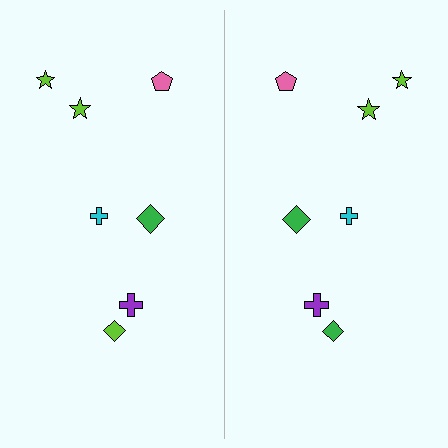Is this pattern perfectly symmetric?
No, the pattern is not perfectly symmetric. The green diamond on the right side breaks the symmetry — its mirror counterpart is lime.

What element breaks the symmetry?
The green diamond on the right side breaks the symmetry — its mirror counterpart is lime.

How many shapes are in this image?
There are 14 shapes in this image.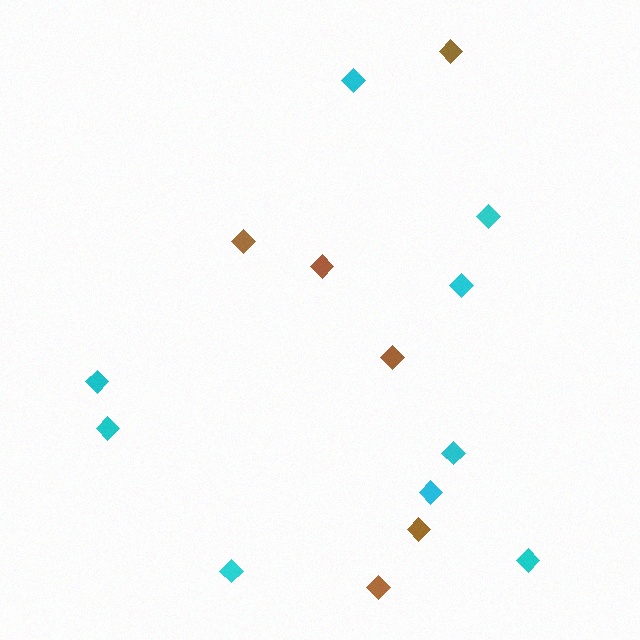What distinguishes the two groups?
There are 2 groups: one group of cyan diamonds (9) and one group of brown diamonds (6).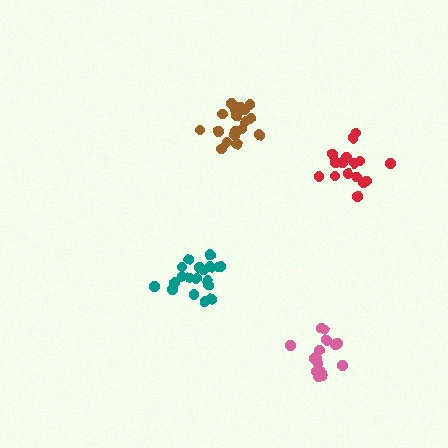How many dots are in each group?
Group 1: 15 dots, Group 2: 18 dots, Group 3: 19 dots, Group 4: 16 dots (68 total).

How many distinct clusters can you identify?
There are 4 distinct clusters.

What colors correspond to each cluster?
The clusters are colored: pink, brown, teal, red.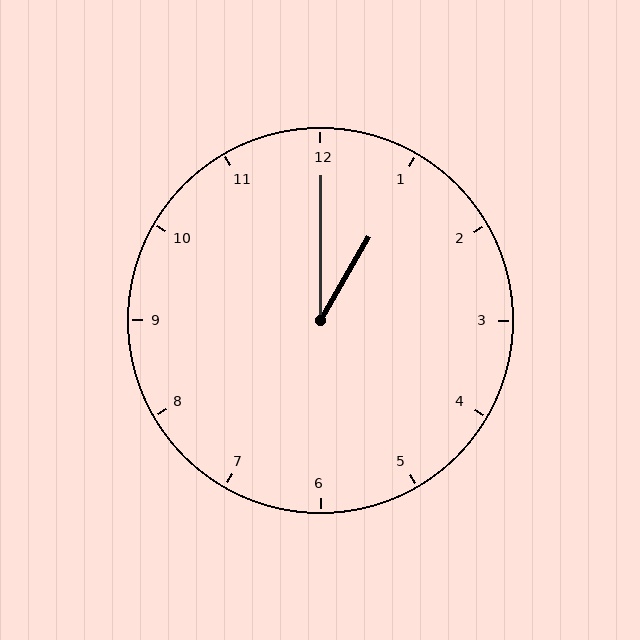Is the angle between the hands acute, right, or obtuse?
It is acute.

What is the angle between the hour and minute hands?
Approximately 30 degrees.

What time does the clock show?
1:00.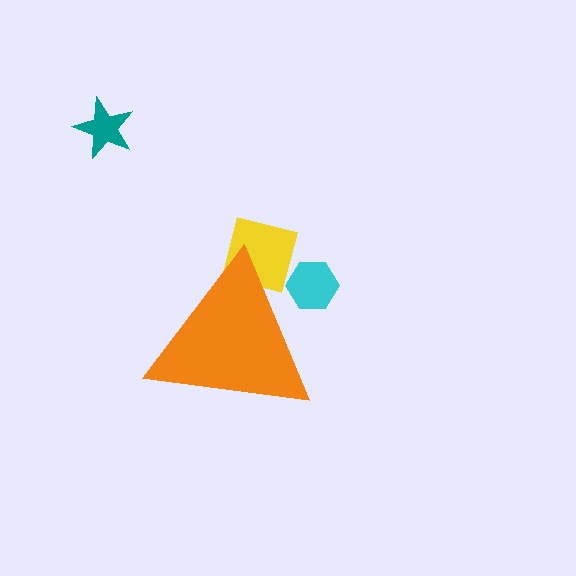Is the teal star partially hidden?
No, the teal star is fully visible.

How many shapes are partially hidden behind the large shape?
2 shapes are partially hidden.